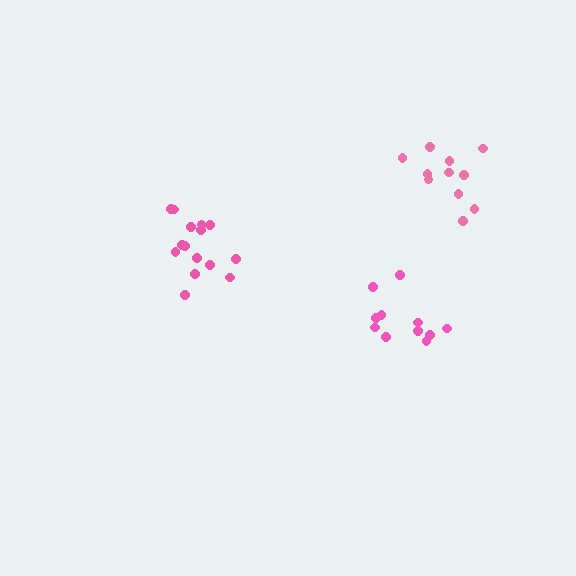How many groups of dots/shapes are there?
There are 3 groups.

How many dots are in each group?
Group 1: 15 dots, Group 2: 11 dots, Group 3: 11 dots (37 total).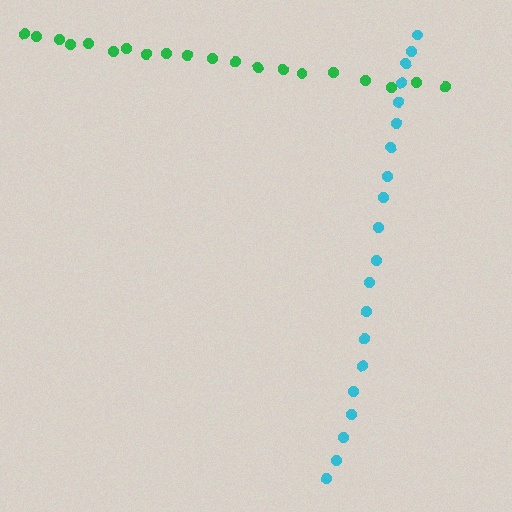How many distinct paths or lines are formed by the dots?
There are 2 distinct paths.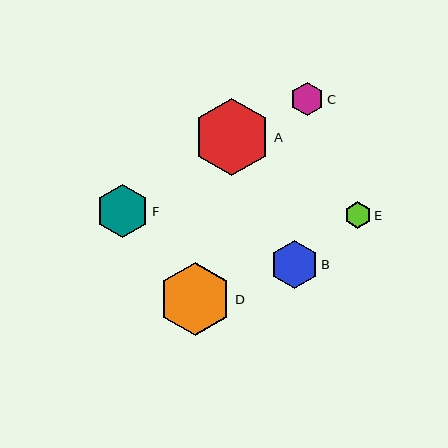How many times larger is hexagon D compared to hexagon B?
Hexagon D is approximately 1.5 times the size of hexagon B.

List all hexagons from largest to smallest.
From largest to smallest: A, D, F, B, C, E.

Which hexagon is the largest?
Hexagon A is the largest with a size of approximately 77 pixels.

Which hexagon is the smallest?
Hexagon E is the smallest with a size of approximately 27 pixels.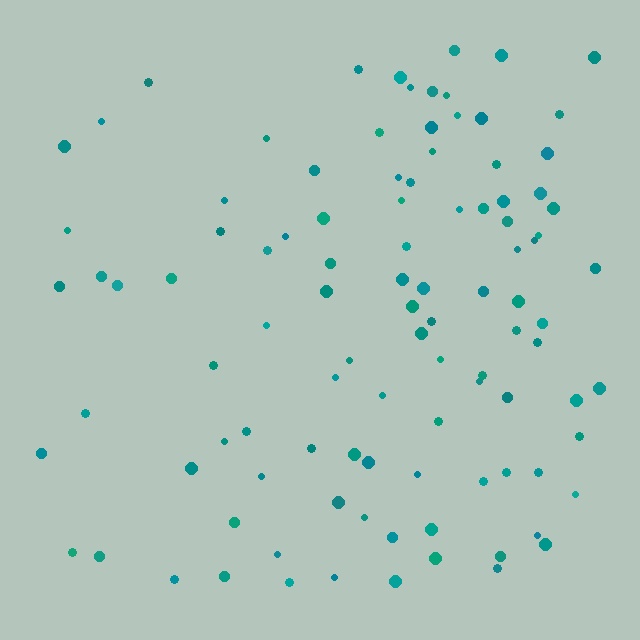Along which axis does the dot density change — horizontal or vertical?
Horizontal.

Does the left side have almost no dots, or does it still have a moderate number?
Still a moderate number, just noticeably fewer than the right.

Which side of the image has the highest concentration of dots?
The right.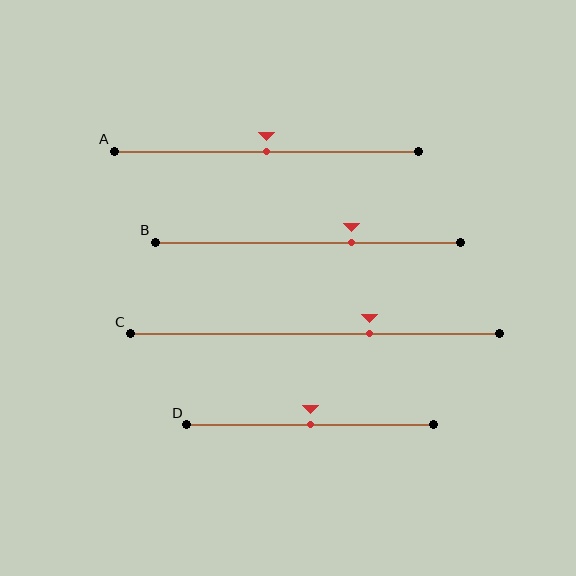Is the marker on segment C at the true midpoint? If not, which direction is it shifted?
No, the marker on segment C is shifted to the right by about 15% of the segment length.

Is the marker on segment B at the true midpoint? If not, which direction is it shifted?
No, the marker on segment B is shifted to the right by about 14% of the segment length.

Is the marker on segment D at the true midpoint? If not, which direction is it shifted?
Yes, the marker on segment D is at the true midpoint.